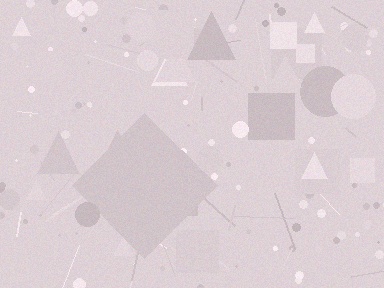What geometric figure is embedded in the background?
A diamond is embedded in the background.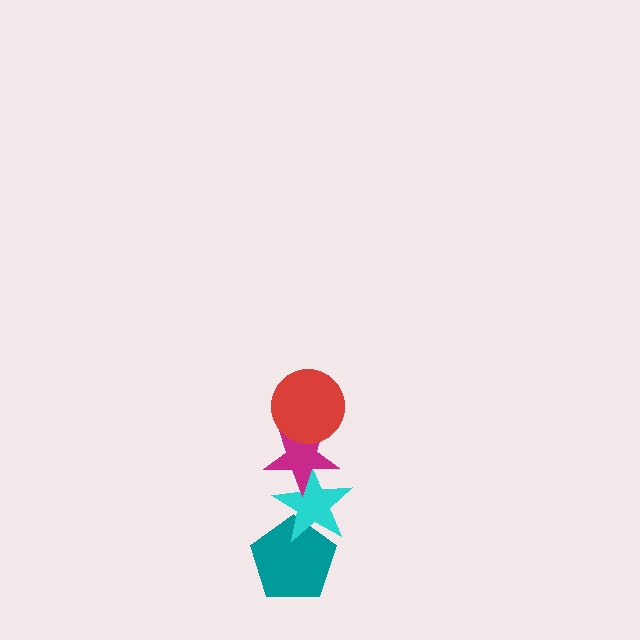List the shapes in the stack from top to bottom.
From top to bottom: the red circle, the magenta star, the cyan star, the teal pentagon.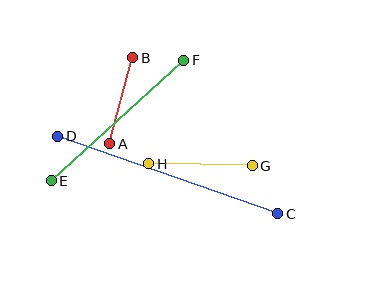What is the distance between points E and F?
The distance is approximately 179 pixels.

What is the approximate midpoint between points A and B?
The midpoint is at approximately (121, 101) pixels.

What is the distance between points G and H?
The distance is approximately 104 pixels.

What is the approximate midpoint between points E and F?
The midpoint is at approximately (117, 120) pixels.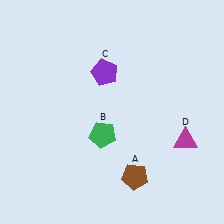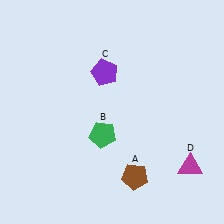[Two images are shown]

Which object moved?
The magenta triangle (D) moved down.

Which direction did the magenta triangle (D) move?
The magenta triangle (D) moved down.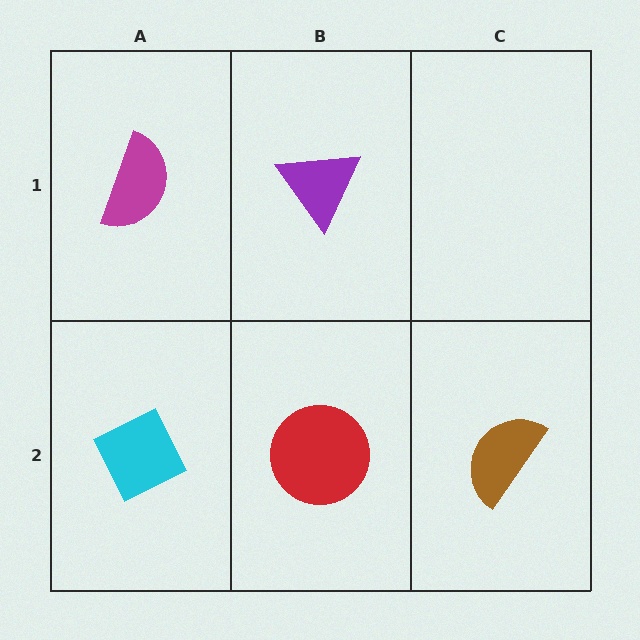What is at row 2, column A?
A cyan diamond.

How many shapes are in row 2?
3 shapes.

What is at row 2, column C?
A brown semicircle.